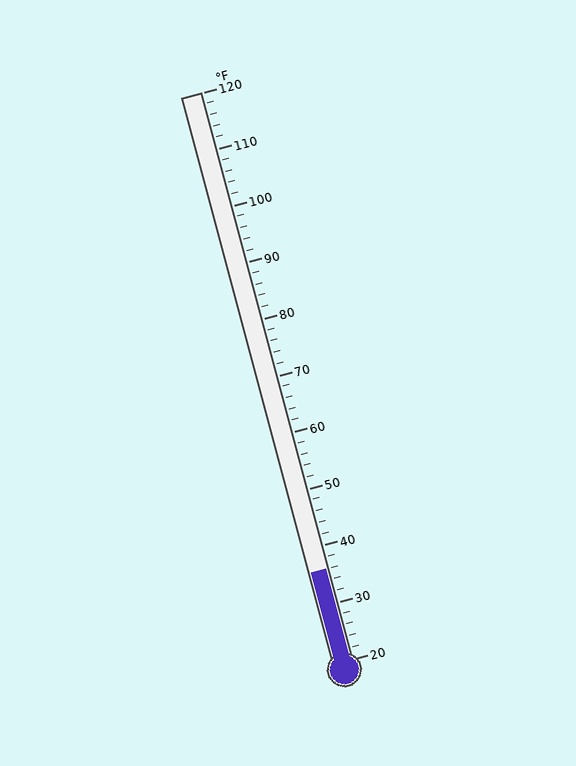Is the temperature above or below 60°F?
The temperature is below 60°F.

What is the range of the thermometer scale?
The thermometer scale ranges from 20°F to 120°F.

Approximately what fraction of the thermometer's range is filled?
The thermometer is filled to approximately 15% of its range.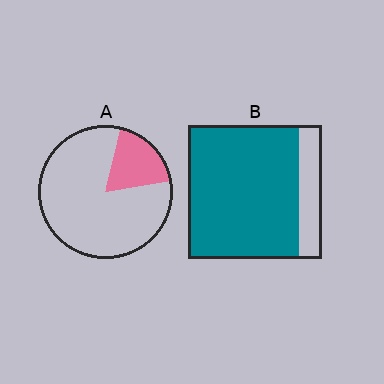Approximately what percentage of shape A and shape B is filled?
A is approximately 20% and B is approximately 85%.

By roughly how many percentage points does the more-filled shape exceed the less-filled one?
By roughly 65 percentage points (B over A).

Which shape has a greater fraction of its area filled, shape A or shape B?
Shape B.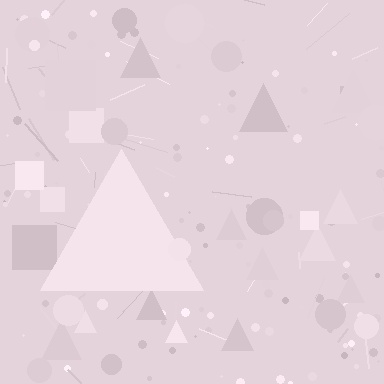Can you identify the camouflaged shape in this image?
The camouflaged shape is a triangle.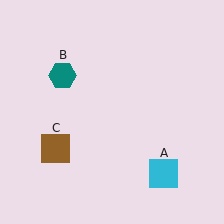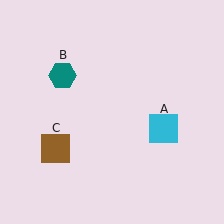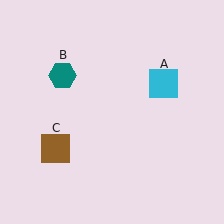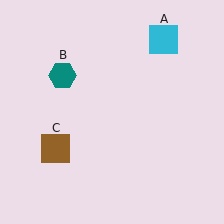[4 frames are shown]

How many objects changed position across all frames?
1 object changed position: cyan square (object A).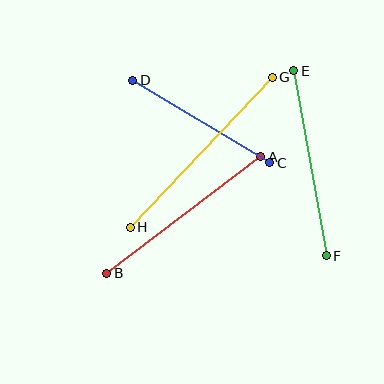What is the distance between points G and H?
The distance is approximately 207 pixels.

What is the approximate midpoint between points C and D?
The midpoint is at approximately (201, 122) pixels.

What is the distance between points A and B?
The distance is approximately 193 pixels.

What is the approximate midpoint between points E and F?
The midpoint is at approximately (310, 163) pixels.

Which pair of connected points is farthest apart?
Points G and H are farthest apart.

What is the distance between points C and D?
The distance is approximately 160 pixels.